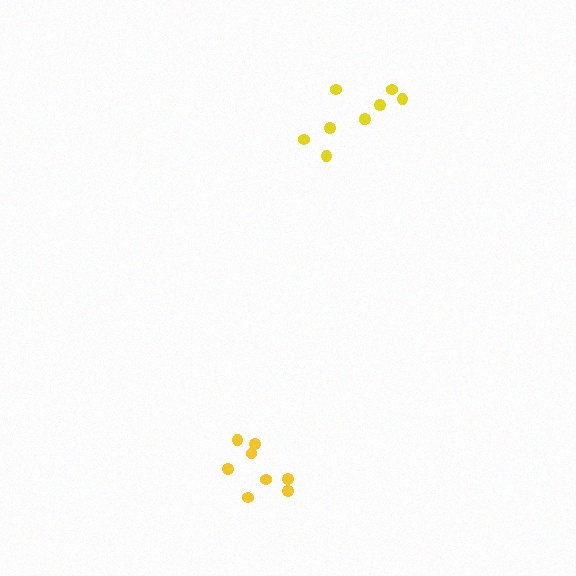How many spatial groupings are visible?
There are 2 spatial groupings.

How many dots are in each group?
Group 1: 9 dots, Group 2: 8 dots (17 total).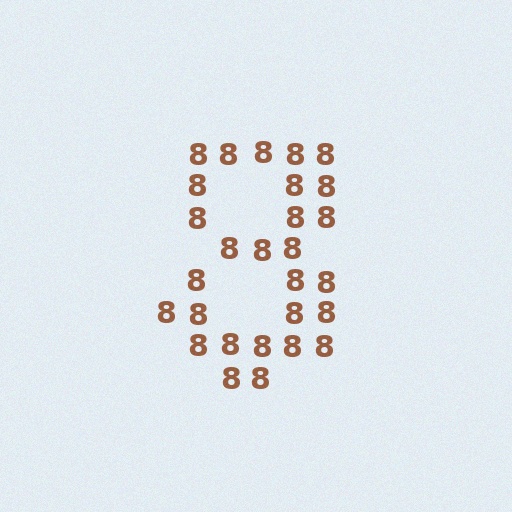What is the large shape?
The large shape is the digit 8.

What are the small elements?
The small elements are digit 8's.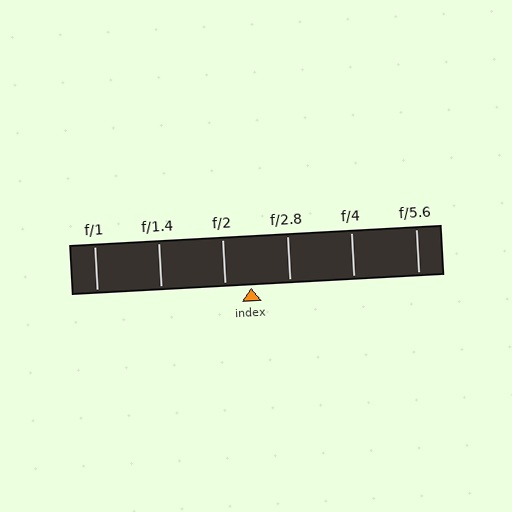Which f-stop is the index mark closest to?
The index mark is closest to f/2.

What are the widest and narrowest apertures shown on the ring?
The widest aperture shown is f/1 and the narrowest is f/5.6.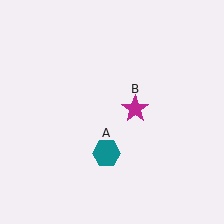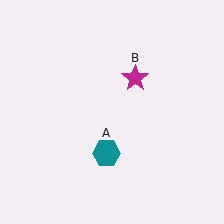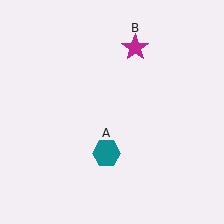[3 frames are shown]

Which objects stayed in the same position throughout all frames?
Teal hexagon (object A) remained stationary.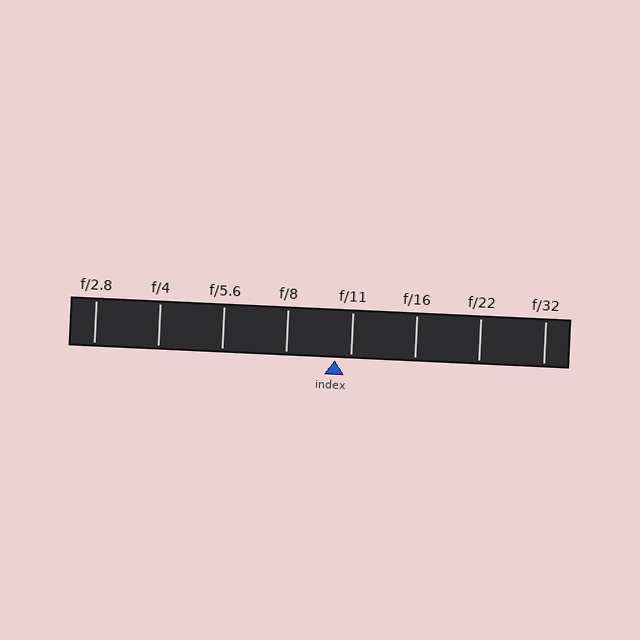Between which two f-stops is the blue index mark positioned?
The index mark is between f/8 and f/11.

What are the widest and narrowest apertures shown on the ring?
The widest aperture shown is f/2.8 and the narrowest is f/32.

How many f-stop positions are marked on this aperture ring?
There are 8 f-stop positions marked.